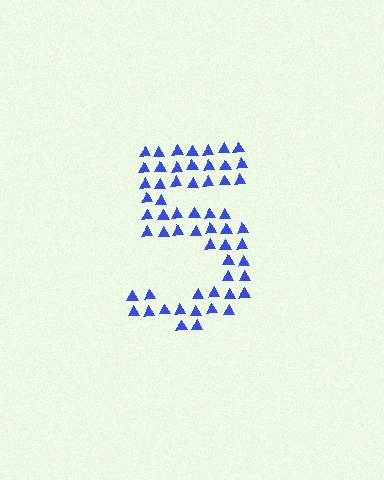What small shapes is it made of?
It is made of small triangles.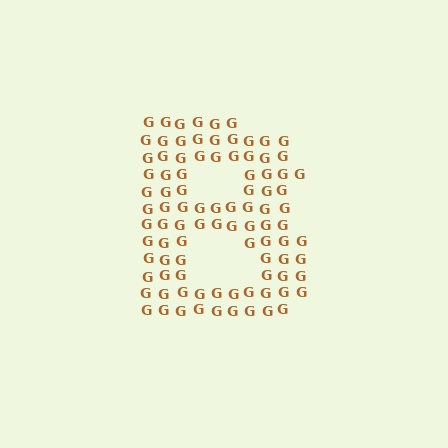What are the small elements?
The small elements are letter G's.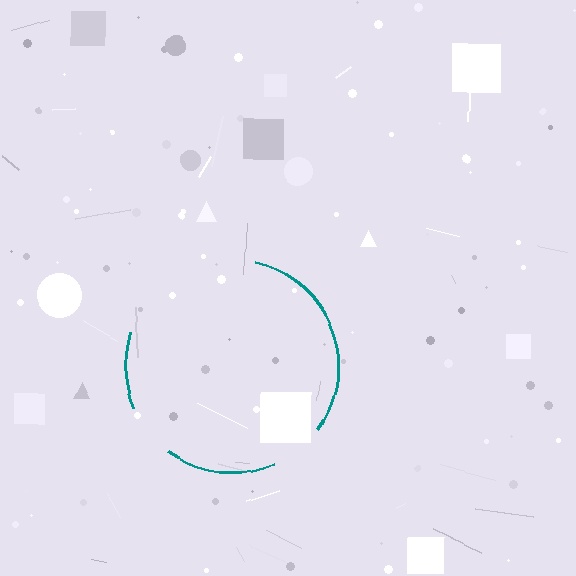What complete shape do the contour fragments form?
The contour fragments form a circle.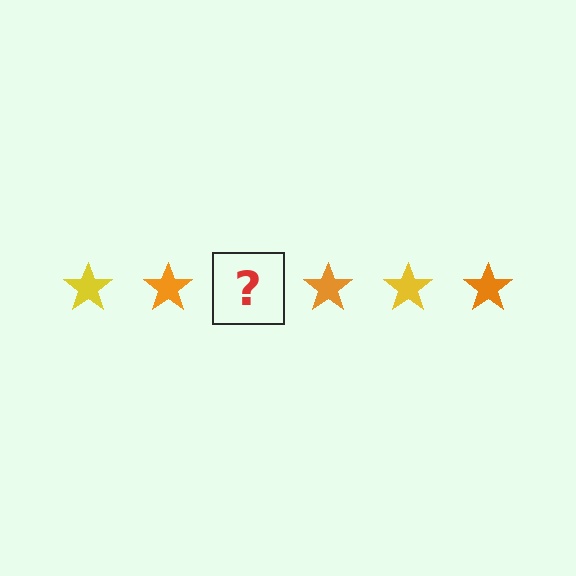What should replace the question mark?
The question mark should be replaced with a yellow star.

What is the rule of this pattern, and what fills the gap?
The rule is that the pattern cycles through yellow, orange stars. The gap should be filled with a yellow star.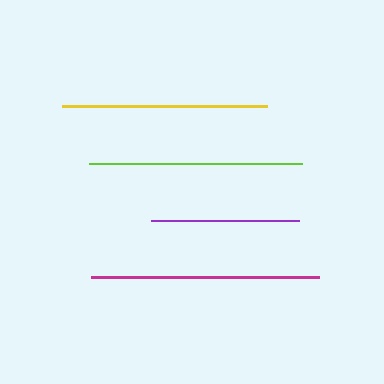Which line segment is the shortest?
The purple line is the shortest at approximately 148 pixels.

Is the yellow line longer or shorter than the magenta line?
The magenta line is longer than the yellow line.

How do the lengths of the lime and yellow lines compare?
The lime and yellow lines are approximately the same length.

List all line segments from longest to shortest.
From longest to shortest: magenta, lime, yellow, purple.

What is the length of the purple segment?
The purple segment is approximately 148 pixels long.